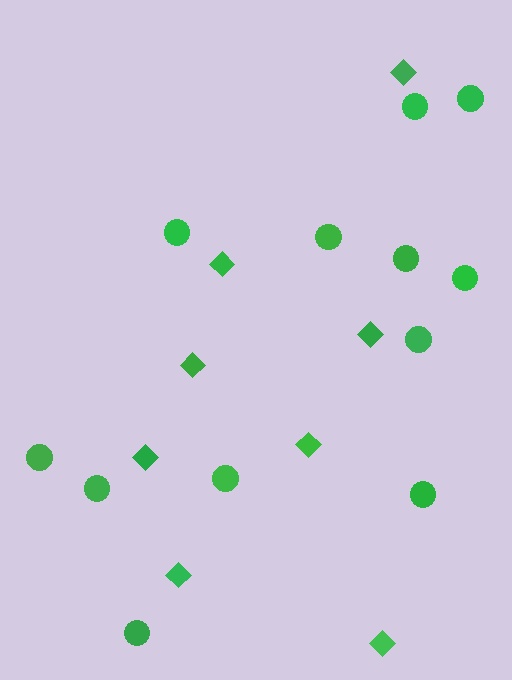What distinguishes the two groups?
There are 2 groups: one group of circles (12) and one group of diamonds (8).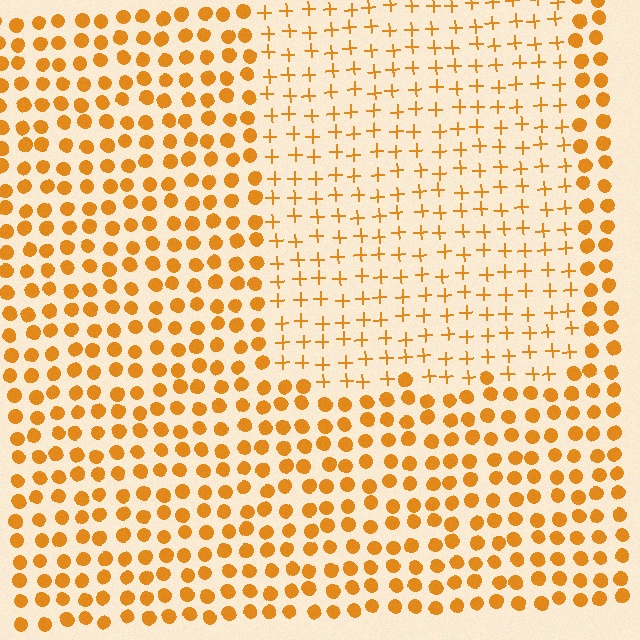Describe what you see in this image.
The image is filled with small orange elements arranged in a uniform grid. A rectangle-shaped region contains plus signs, while the surrounding area contains circles. The boundary is defined purely by the change in element shape.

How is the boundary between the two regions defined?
The boundary is defined by a change in element shape: plus signs inside vs. circles outside. All elements share the same color and spacing.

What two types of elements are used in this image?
The image uses plus signs inside the rectangle region and circles outside it.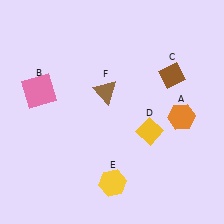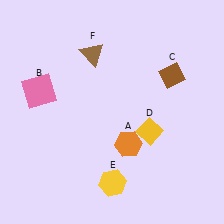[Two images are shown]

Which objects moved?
The objects that moved are: the orange hexagon (A), the brown triangle (F).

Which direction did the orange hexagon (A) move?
The orange hexagon (A) moved left.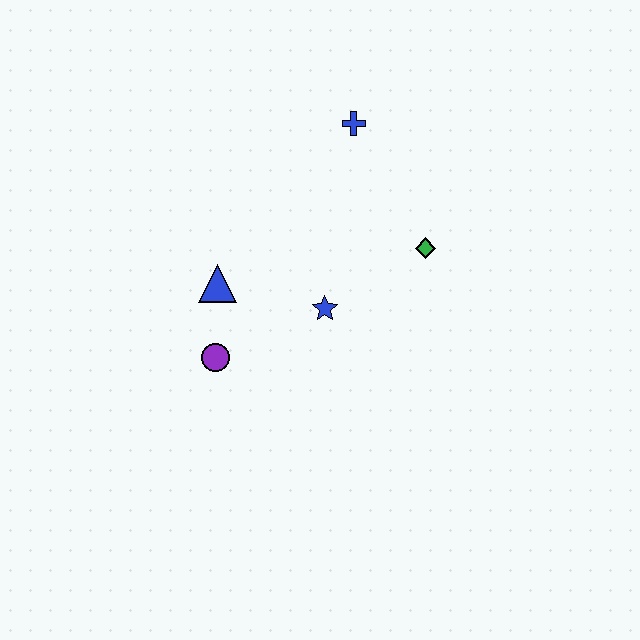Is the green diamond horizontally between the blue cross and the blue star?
No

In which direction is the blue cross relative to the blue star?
The blue cross is above the blue star.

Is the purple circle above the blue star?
No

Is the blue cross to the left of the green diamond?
Yes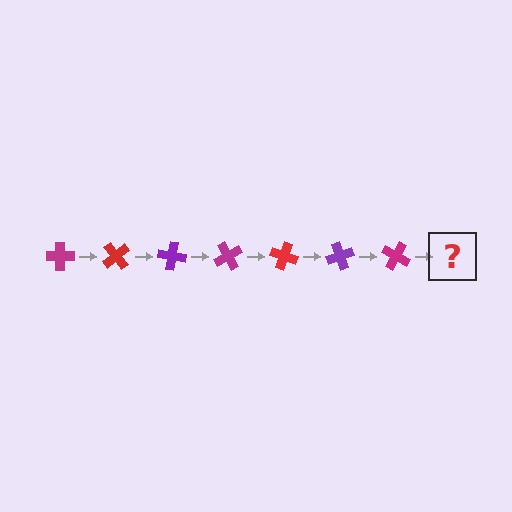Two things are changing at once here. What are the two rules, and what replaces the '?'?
The two rules are that it rotates 50 degrees each step and the color cycles through magenta, red, and purple. The '?' should be a red cross, rotated 350 degrees from the start.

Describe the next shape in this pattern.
It should be a red cross, rotated 350 degrees from the start.